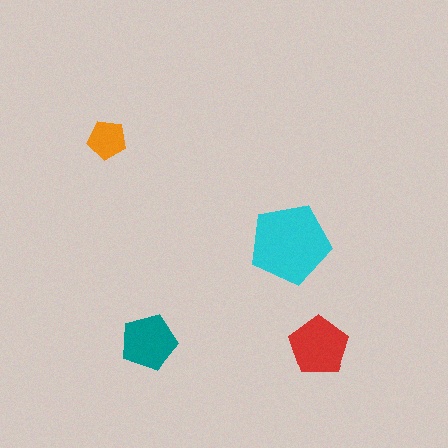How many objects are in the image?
There are 4 objects in the image.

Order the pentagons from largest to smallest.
the cyan one, the red one, the teal one, the orange one.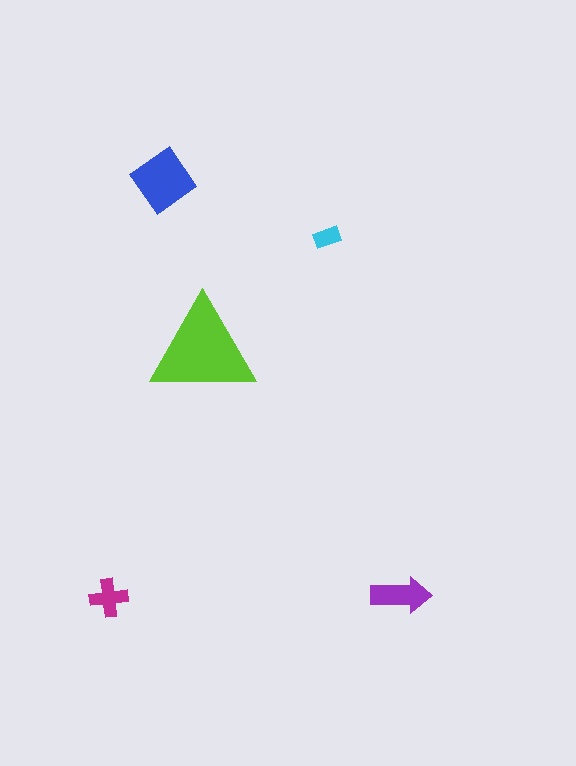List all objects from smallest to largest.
The cyan rectangle, the magenta cross, the purple arrow, the blue diamond, the lime triangle.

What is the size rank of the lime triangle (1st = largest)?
1st.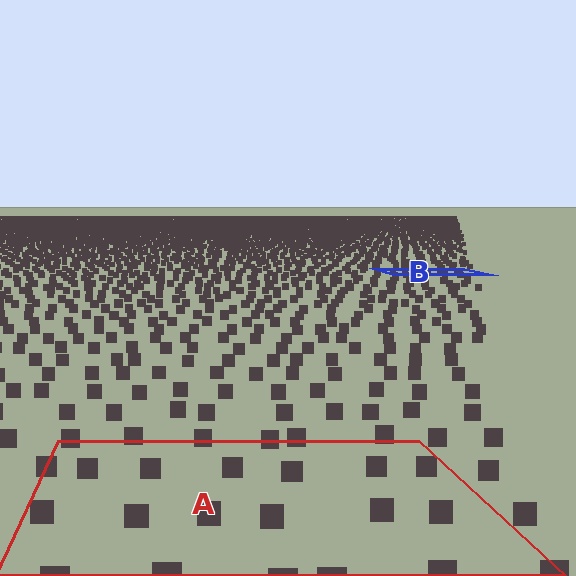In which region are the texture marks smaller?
The texture marks are smaller in region B, because it is farther away.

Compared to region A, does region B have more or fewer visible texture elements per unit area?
Region B has more texture elements per unit area — they are packed more densely because it is farther away.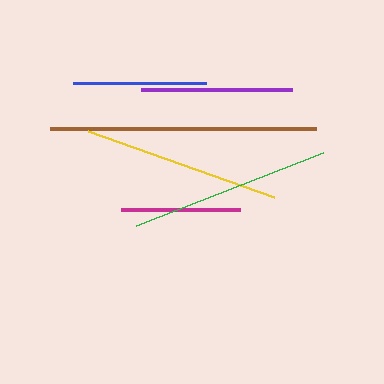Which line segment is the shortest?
The magenta line is the shortest at approximately 120 pixels.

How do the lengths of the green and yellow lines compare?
The green and yellow lines are approximately the same length.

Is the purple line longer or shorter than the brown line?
The brown line is longer than the purple line.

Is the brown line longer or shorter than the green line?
The brown line is longer than the green line.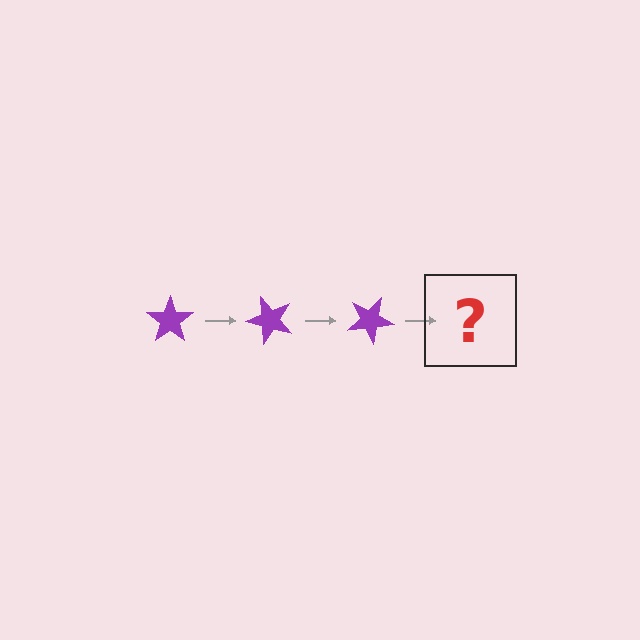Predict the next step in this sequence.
The next step is a purple star rotated 150 degrees.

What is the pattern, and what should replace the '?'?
The pattern is that the star rotates 50 degrees each step. The '?' should be a purple star rotated 150 degrees.